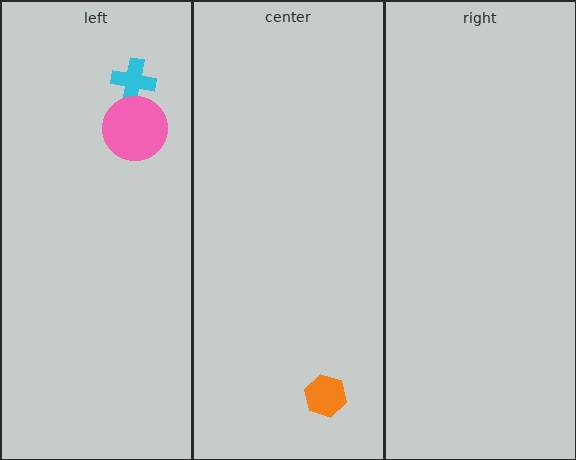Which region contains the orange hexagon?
The center region.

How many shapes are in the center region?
1.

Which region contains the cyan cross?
The left region.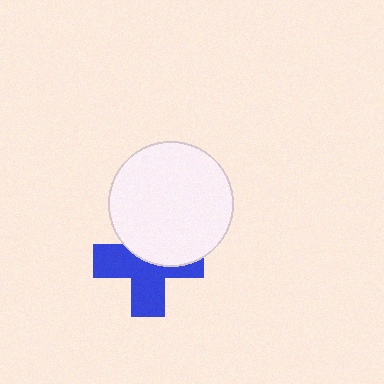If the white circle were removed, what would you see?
You would see the complete blue cross.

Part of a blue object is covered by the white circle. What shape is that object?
It is a cross.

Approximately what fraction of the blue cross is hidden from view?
Roughly 43% of the blue cross is hidden behind the white circle.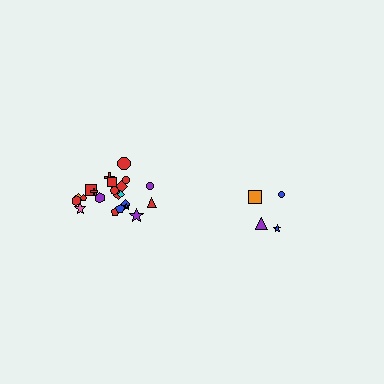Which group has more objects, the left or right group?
The left group.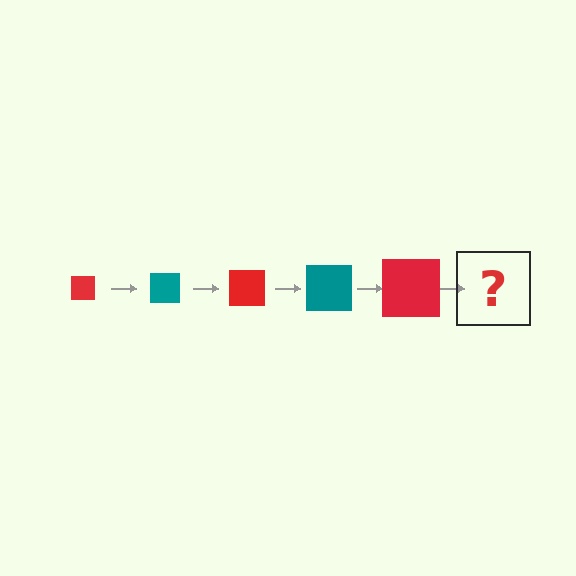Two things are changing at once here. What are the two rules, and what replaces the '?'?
The two rules are that the square grows larger each step and the color cycles through red and teal. The '?' should be a teal square, larger than the previous one.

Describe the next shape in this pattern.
It should be a teal square, larger than the previous one.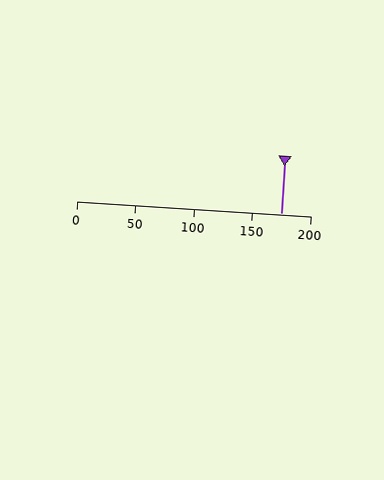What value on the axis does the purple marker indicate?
The marker indicates approximately 175.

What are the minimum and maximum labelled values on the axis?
The axis runs from 0 to 200.